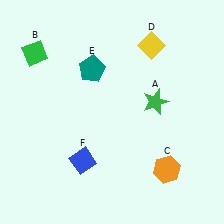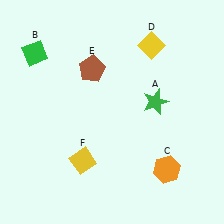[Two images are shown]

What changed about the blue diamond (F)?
In Image 1, F is blue. In Image 2, it changed to yellow.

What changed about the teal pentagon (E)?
In Image 1, E is teal. In Image 2, it changed to brown.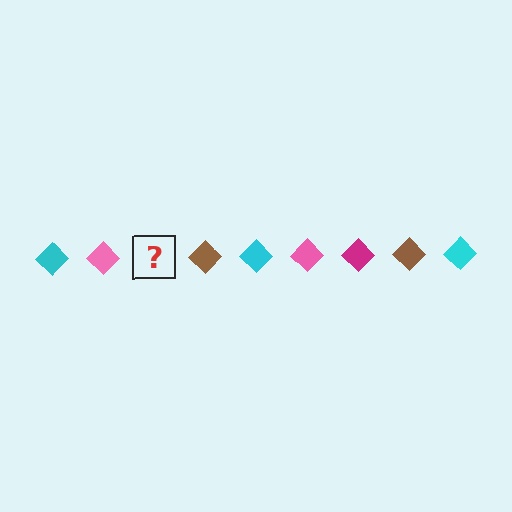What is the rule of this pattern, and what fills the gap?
The rule is that the pattern cycles through cyan, pink, magenta, brown diamonds. The gap should be filled with a magenta diamond.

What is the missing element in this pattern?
The missing element is a magenta diamond.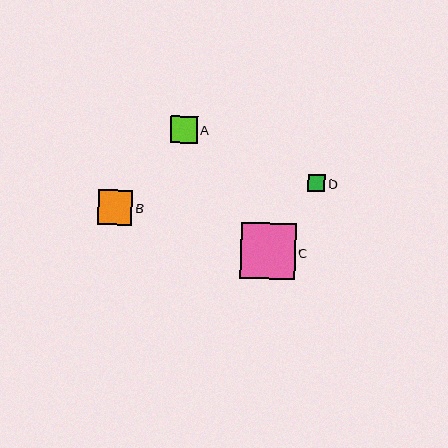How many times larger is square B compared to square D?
Square B is approximately 2.0 times the size of square D.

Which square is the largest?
Square C is the largest with a size of approximately 55 pixels.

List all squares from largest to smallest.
From largest to smallest: C, B, A, D.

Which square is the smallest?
Square D is the smallest with a size of approximately 17 pixels.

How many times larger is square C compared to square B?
Square C is approximately 1.6 times the size of square B.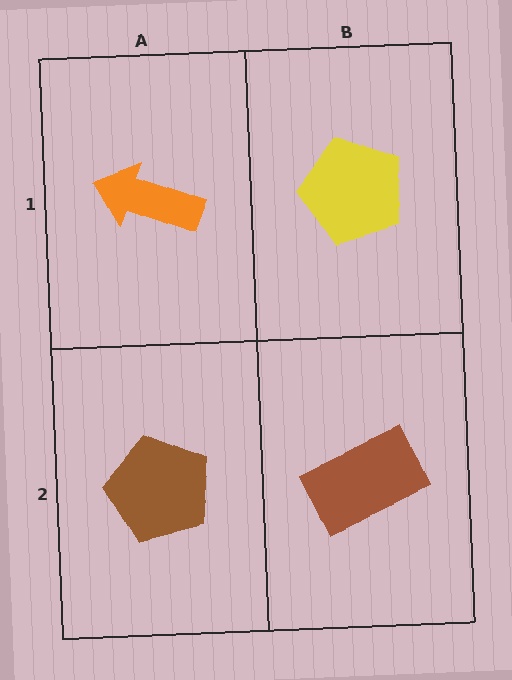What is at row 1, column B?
A yellow pentagon.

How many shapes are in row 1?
2 shapes.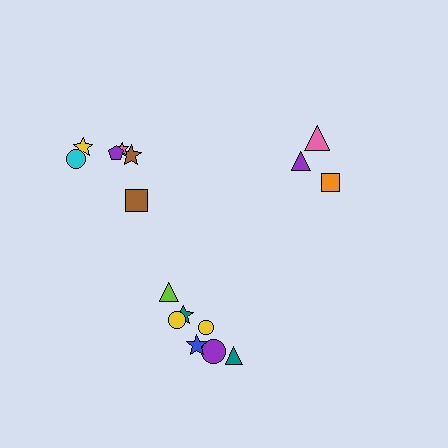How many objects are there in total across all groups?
There are 16 objects.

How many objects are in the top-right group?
There are 3 objects.